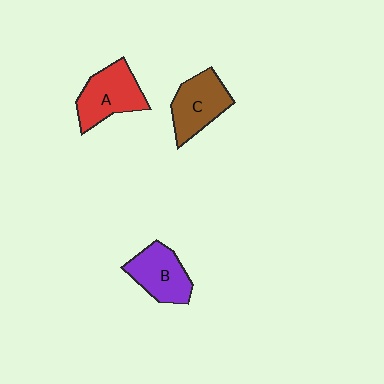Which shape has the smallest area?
Shape B (purple).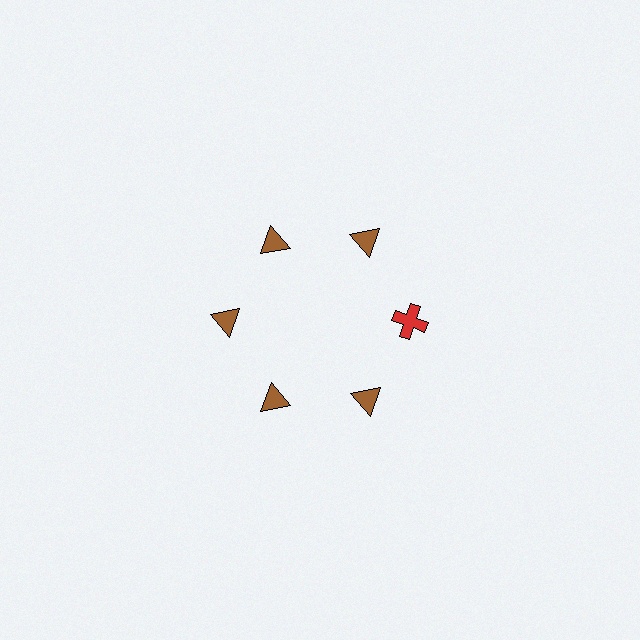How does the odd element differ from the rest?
It differs in both color (red instead of brown) and shape (cross instead of triangle).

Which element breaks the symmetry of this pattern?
The red cross at roughly the 3 o'clock position breaks the symmetry. All other shapes are brown triangles.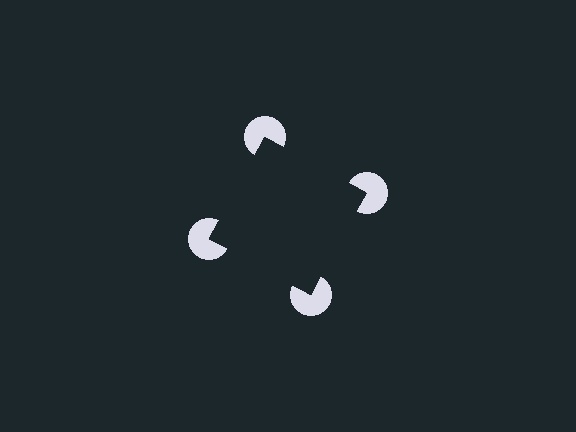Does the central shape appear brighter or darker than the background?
It typically appears slightly darker than the background, even though no actual brightness change is drawn.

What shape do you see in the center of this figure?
An illusory square — its edges are inferred from the aligned wedge cuts in the pac-man discs, not physically drawn.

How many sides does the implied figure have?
4 sides.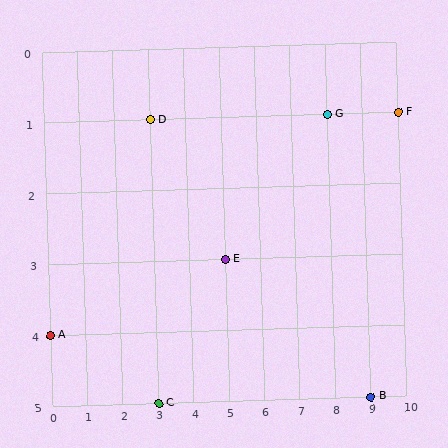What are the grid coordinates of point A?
Point A is at grid coordinates (0, 4).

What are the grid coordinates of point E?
Point E is at grid coordinates (5, 3).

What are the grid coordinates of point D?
Point D is at grid coordinates (3, 1).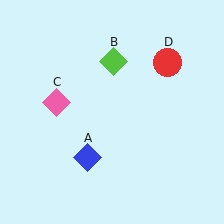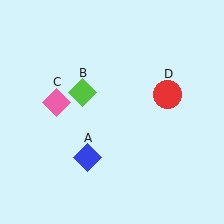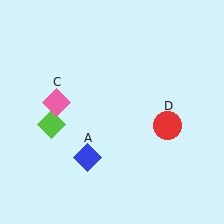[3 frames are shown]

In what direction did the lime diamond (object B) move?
The lime diamond (object B) moved down and to the left.